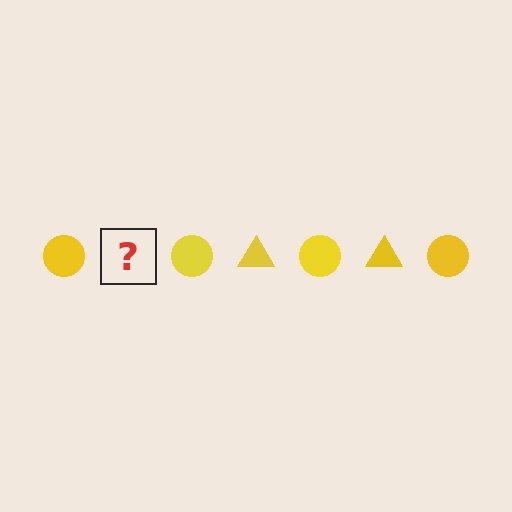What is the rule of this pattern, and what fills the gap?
The rule is that the pattern cycles through circle, triangle shapes in yellow. The gap should be filled with a yellow triangle.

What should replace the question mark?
The question mark should be replaced with a yellow triangle.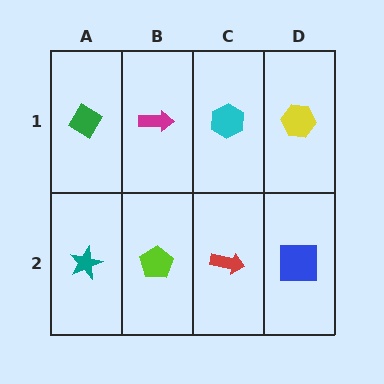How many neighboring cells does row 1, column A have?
2.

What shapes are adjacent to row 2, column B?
A magenta arrow (row 1, column B), a teal star (row 2, column A), a red arrow (row 2, column C).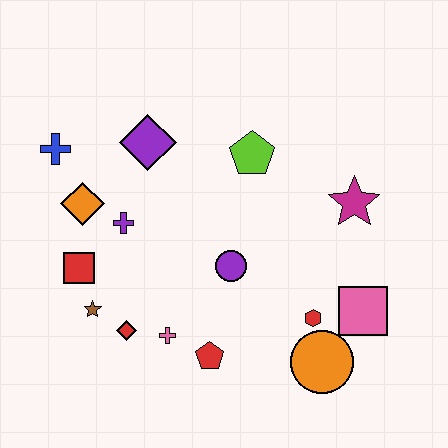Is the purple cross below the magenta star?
Yes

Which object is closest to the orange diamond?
The purple cross is closest to the orange diamond.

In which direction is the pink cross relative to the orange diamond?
The pink cross is below the orange diamond.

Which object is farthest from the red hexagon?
The blue cross is farthest from the red hexagon.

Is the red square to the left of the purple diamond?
Yes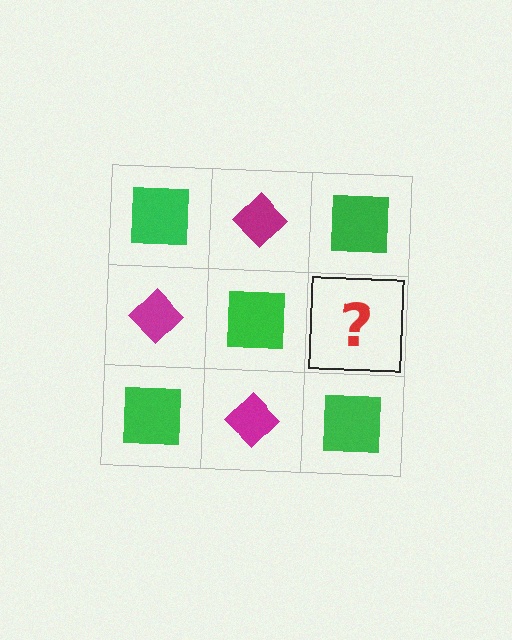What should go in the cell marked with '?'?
The missing cell should contain a magenta diamond.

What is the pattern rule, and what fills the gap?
The rule is that it alternates green square and magenta diamond in a checkerboard pattern. The gap should be filled with a magenta diamond.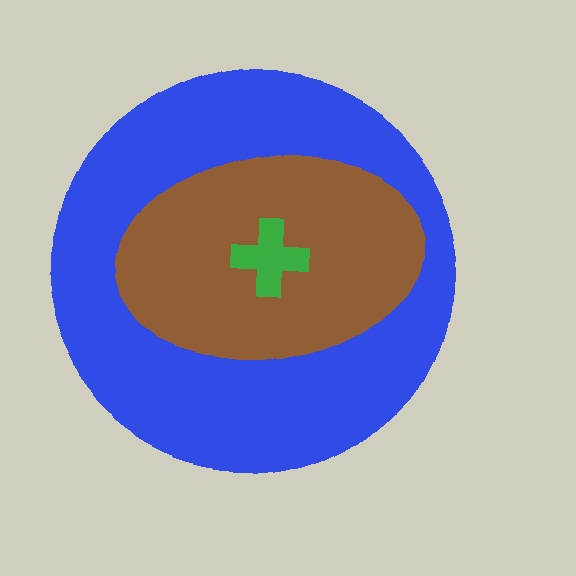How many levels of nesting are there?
3.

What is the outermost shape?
The blue circle.